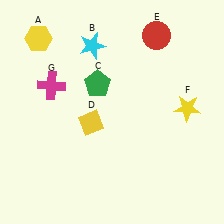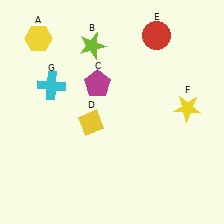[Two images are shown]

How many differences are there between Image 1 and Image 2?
There are 3 differences between the two images.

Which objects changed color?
B changed from cyan to lime. C changed from green to magenta. G changed from magenta to cyan.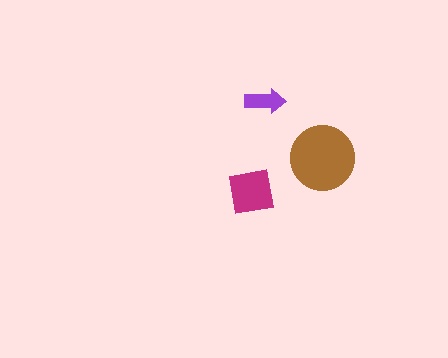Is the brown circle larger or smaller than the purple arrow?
Larger.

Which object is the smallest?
The purple arrow.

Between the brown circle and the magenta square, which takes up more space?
The brown circle.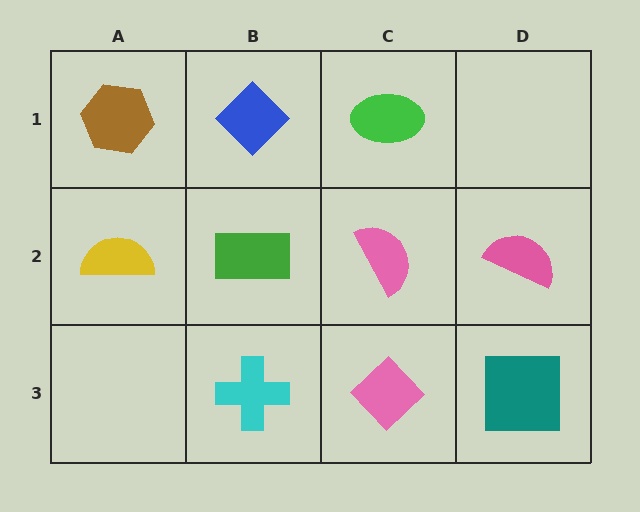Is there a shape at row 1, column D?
No, that cell is empty.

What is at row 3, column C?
A pink diamond.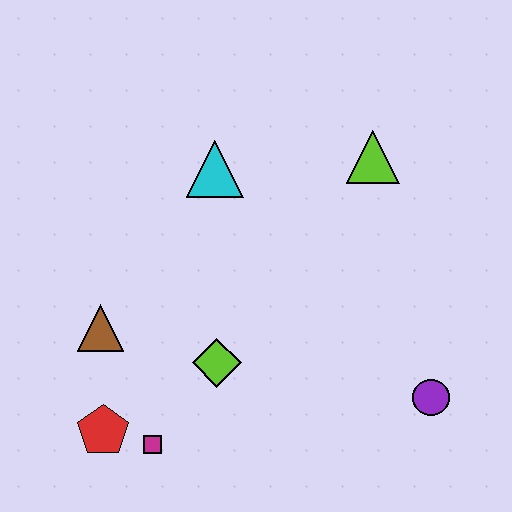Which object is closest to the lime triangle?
The cyan triangle is closest to the lime triangle.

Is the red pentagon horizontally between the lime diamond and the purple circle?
No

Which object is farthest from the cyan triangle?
The purple circle is farthest from the cyan triangle.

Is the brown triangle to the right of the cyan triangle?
No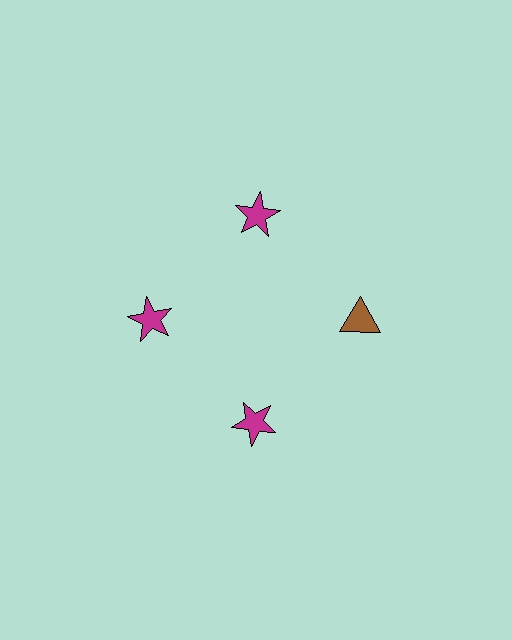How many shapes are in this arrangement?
There are 4 shapes arranged in a ring pattern.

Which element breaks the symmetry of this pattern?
The brown triangle at roughly the 3 o'clock position breaks the symmetry. All other shapes are magenta stars.